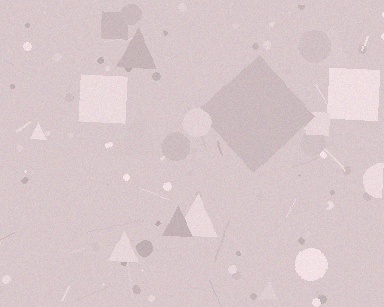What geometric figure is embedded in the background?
A diamond is embedded in the background.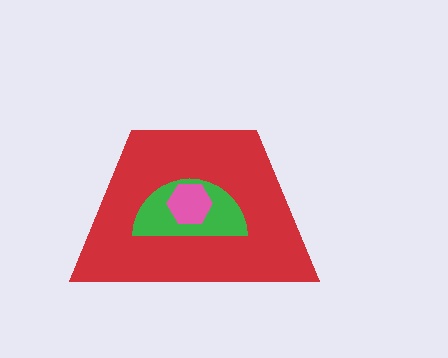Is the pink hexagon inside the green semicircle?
Yes.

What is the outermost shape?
The red trapezoid.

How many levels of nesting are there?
3.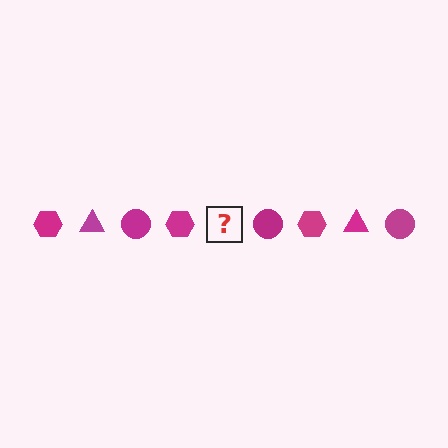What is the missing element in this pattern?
The missing element is a magenta triangle.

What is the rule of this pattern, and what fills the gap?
The rule is that the pattern cycles through hexagon, triangle, circle shapes in magenta. The gap should be filled with a magenta triangle.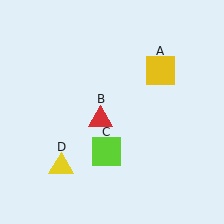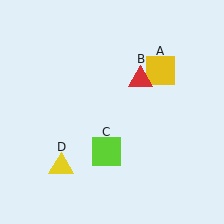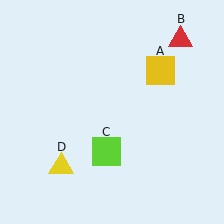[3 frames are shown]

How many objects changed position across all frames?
1 object changed position: red triangle (object B).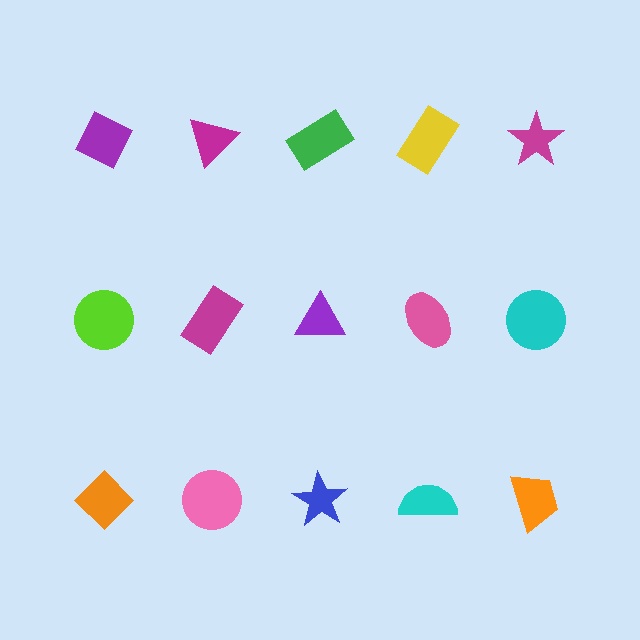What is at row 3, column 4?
A cyan semicircle.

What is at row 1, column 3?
A green rectangle.